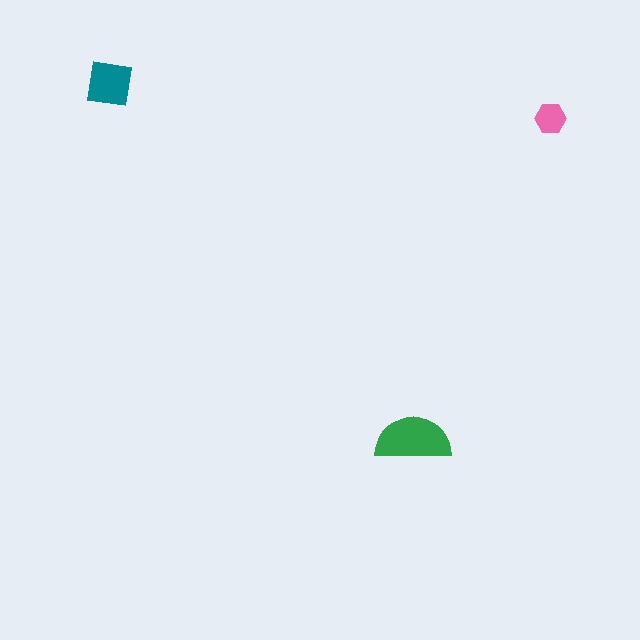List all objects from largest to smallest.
The green semicircle, the teal square, the pink hexagon.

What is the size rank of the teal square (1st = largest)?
2nd.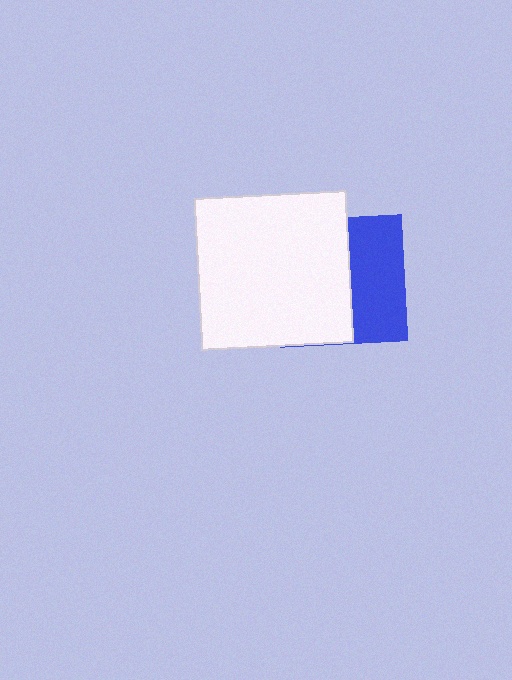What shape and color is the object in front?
The object in front is a white square.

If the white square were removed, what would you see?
You would see the complete blue square.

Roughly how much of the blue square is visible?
A small part of it is visible (roughly 43%).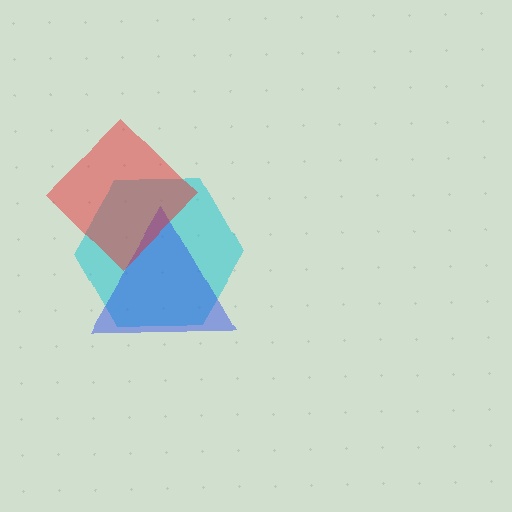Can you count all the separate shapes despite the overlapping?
Yes, there are 3 separate shapes.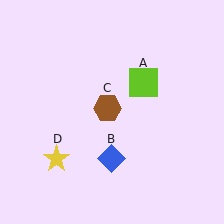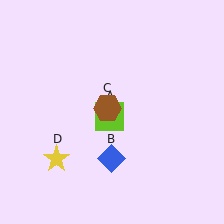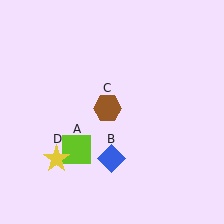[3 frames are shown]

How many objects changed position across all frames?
1 object changed position: lime square (object A).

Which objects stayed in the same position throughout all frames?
Blue diamond (object B) and brown hexagon (object C) and yellow star (object D) remained stationary.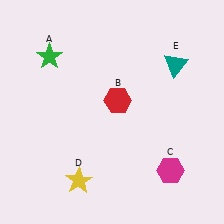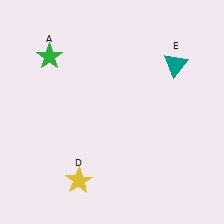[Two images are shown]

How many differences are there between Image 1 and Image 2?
There are 2 differences between the two images.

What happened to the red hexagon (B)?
The red hexagon (B) was removed in Image 2. It was in the top-right area of Image 1.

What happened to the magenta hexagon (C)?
The magenta hexagon (C) was removed in Image 2. It was in the bottom-right area of Image 1.